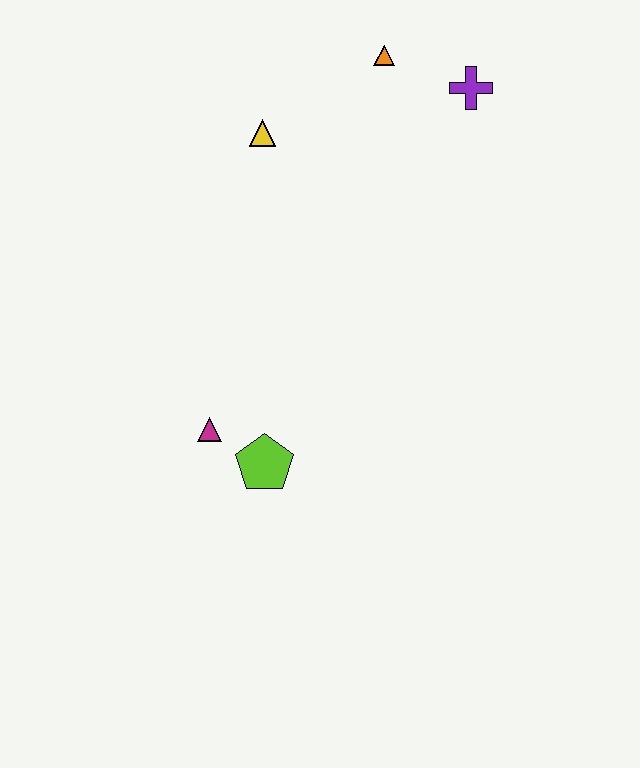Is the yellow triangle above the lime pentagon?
Yes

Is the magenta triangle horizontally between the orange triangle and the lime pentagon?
No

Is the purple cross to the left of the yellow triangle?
No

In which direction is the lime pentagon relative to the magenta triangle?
The lime pentagon is to the right of the magenta triangle.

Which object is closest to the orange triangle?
The purple cross is closest to the orange triangle.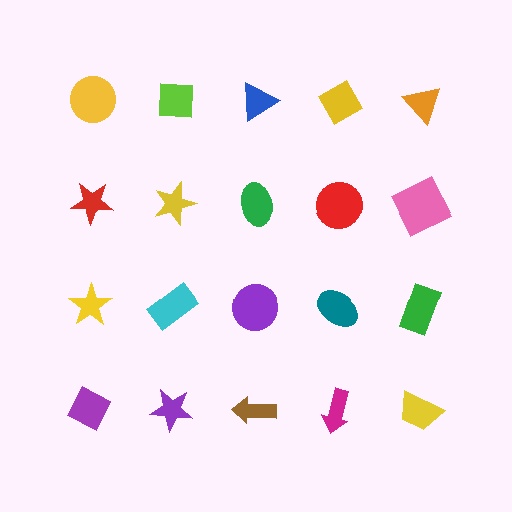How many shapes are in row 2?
5 shapes.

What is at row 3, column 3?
A purple circle.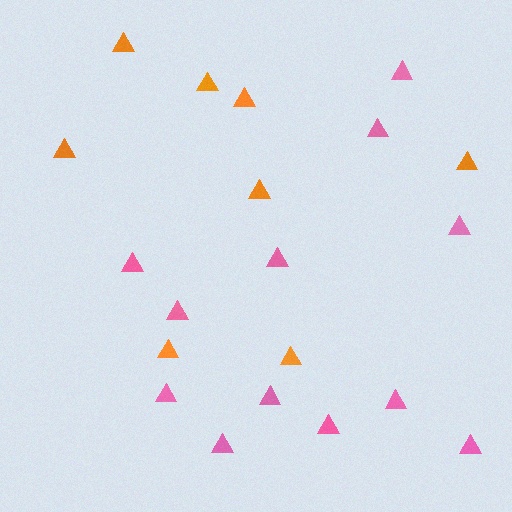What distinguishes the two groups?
There are 2 groups: one group of pink triangles (12) and one group of orange triangles (8).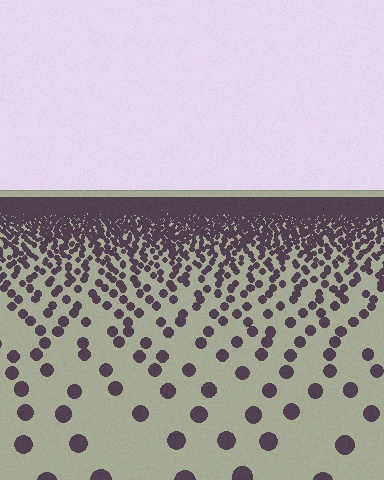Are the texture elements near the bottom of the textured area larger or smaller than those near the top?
Larger. Near the bottom, elements are closer to the viewer and appear at a bigger on-screen size.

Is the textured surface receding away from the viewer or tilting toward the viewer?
The surface is receding away from the viewer. Texture elements get smaller and denser toward the top.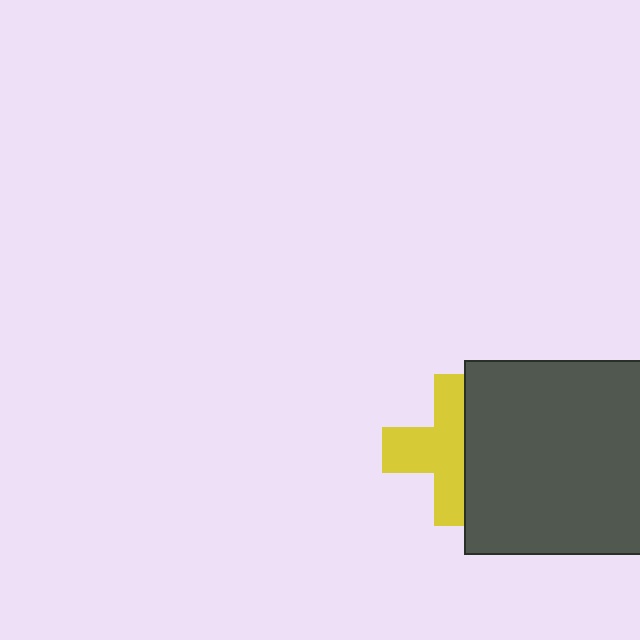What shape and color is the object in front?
The object in front is a dark gray square.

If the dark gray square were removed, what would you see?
You would see the complete yellow cross.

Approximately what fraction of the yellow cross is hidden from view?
Roughly 41% of the yellow cross is hidden behind the dark gray square.